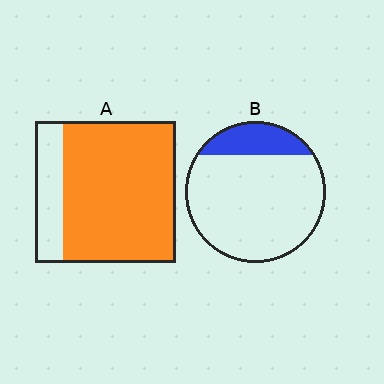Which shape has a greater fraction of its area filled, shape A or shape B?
Shape A.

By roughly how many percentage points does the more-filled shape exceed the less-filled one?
By roughly 60 percentage points (A over B).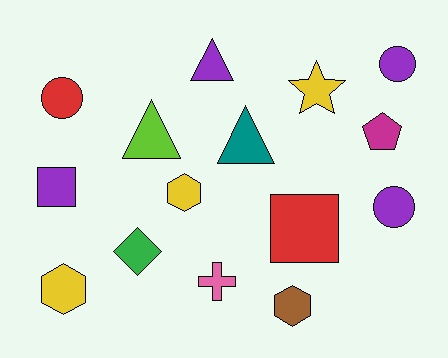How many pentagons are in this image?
There is 1 pentagon.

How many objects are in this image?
There are 15 objects.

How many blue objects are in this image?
There are no blue objects.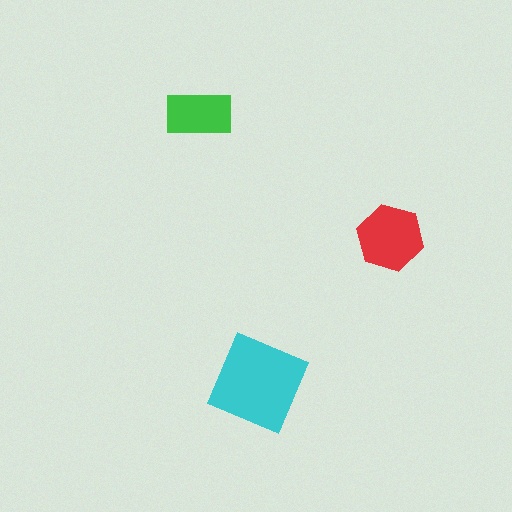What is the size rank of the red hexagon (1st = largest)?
2nd.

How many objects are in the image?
There are 3 objects in the image.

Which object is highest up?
The green rectangle is topmost.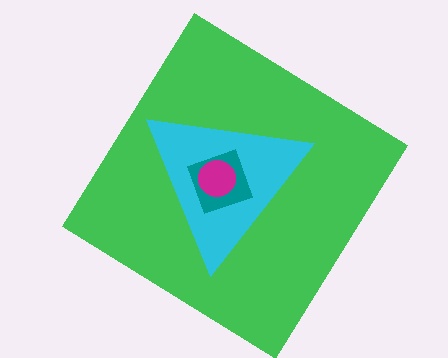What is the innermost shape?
The magenta circle.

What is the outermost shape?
The green diamond.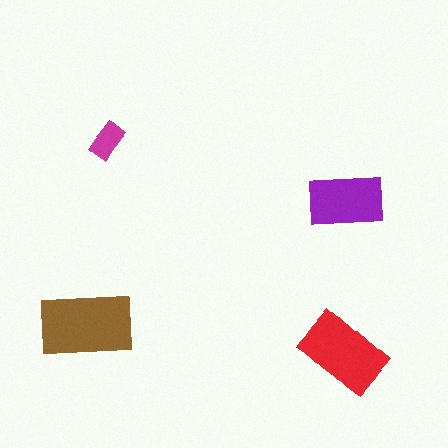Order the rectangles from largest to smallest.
the brown one, the red one, the purple one, the magenta one.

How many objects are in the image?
There are 4 objects in the image.